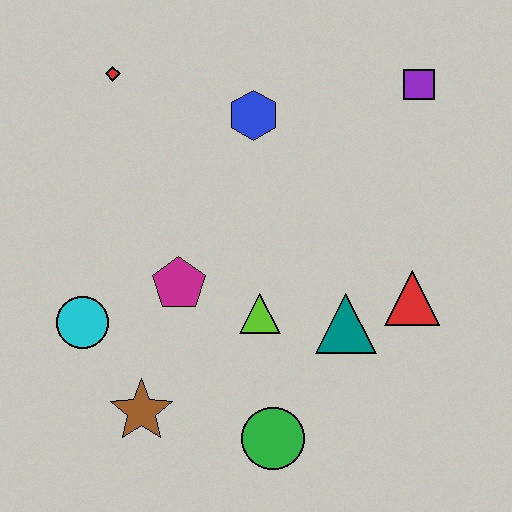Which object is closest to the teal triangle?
The red triangle is closest to the teal triangle.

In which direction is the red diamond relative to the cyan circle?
The red diamond is above the cyan circle.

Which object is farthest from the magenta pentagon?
The purple square is farthest from the magenta pentagon.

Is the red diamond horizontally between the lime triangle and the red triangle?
No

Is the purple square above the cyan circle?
Yes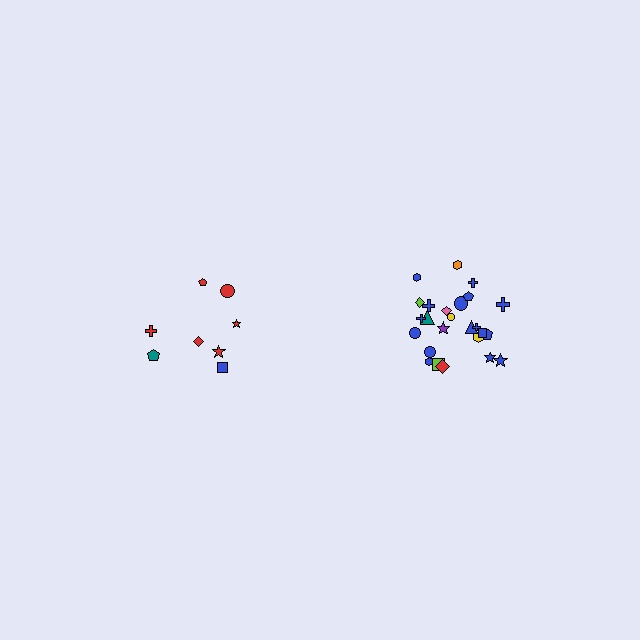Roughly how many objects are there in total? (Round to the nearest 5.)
Roughly 35 objects in total.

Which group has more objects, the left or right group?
The right group.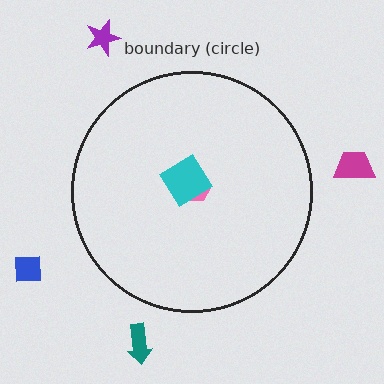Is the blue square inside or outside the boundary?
Outside.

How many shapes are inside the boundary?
2 inside, 4 outside.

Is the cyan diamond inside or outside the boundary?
Inside.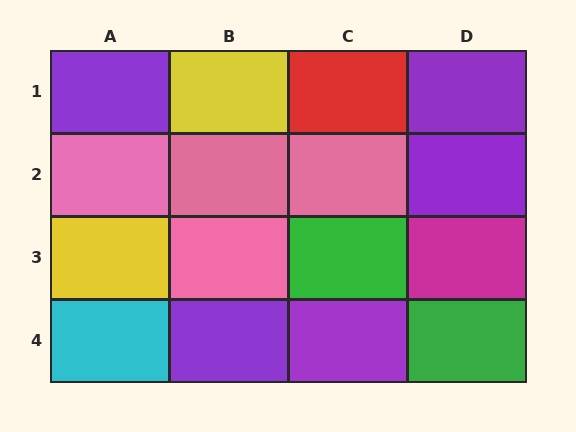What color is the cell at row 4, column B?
Purple.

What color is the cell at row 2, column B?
Pink.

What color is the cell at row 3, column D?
Magenta.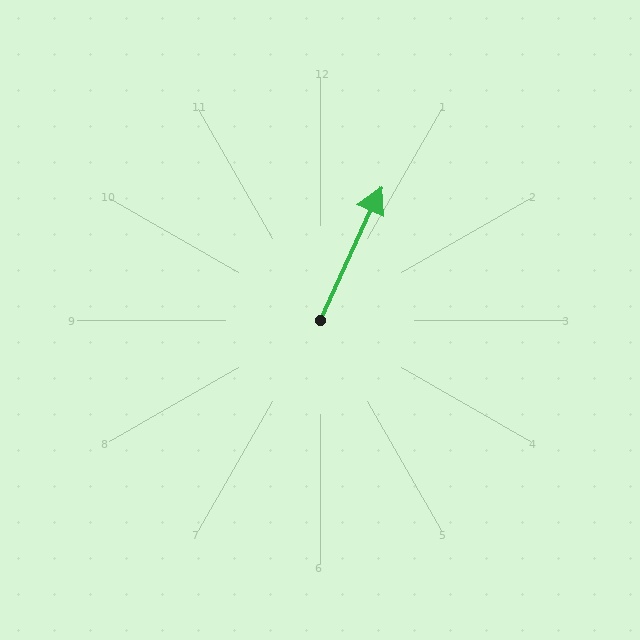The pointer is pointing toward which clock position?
Roughly 1 o'clock.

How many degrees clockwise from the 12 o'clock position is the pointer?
Approximately 25 degrees.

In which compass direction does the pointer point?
Northeast.